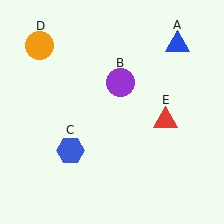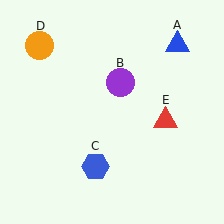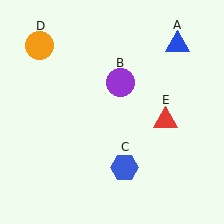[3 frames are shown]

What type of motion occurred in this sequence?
The blue hexagon (object C) rotated counterclockwise around the center of the scene.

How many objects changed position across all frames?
1 object changed position: blue hexagon (object C).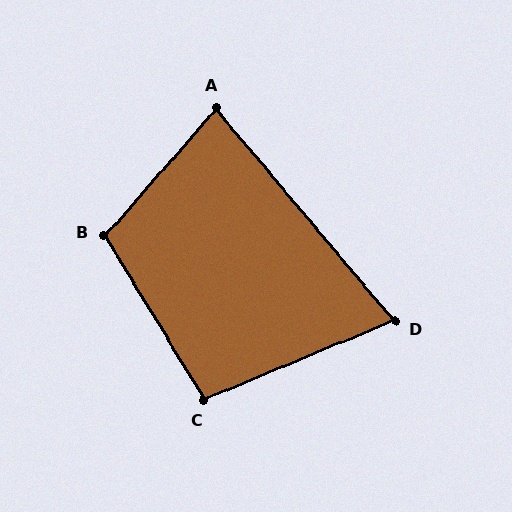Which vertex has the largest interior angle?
B, at approximately 107 degrees.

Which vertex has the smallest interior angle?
D, at approximately 73 degrees.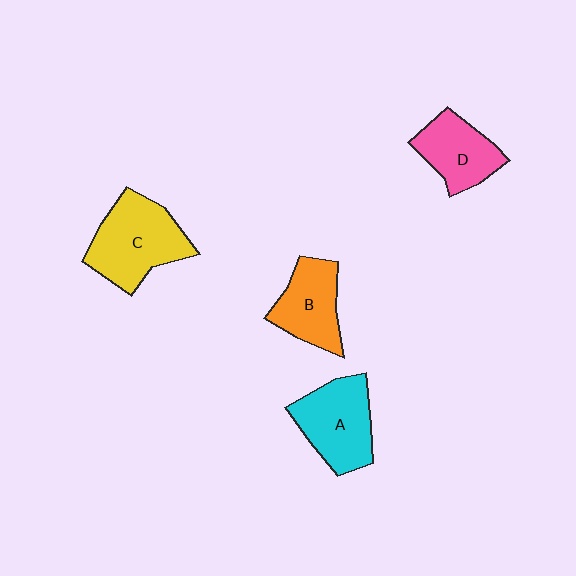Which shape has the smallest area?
Shape D (pink).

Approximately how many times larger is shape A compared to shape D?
Approximately 1.2 times.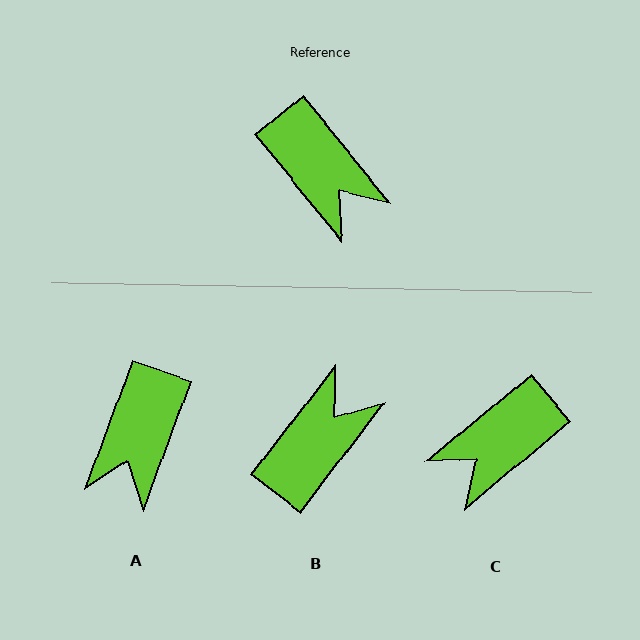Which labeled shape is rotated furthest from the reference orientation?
B, about 104 degrees away.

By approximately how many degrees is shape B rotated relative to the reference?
Approximately 104 degrees counter-clockwise.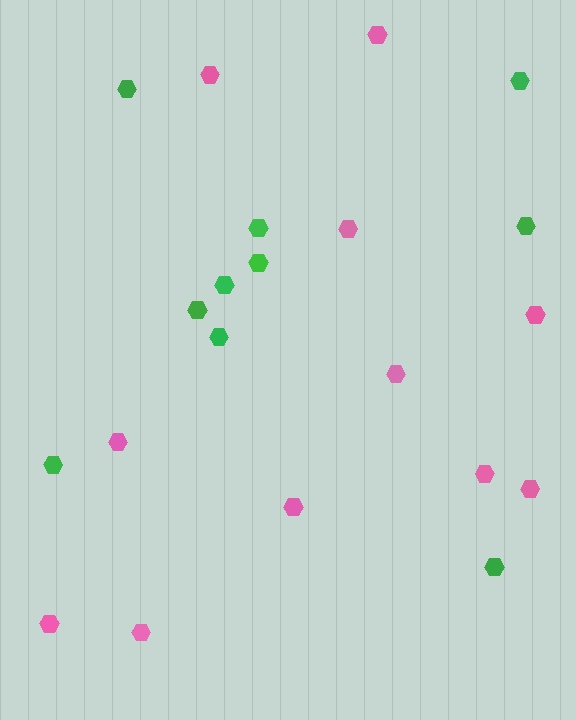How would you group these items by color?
There are 2 groups: one group of pink hexagons (11) and one group of green hexagons (10).